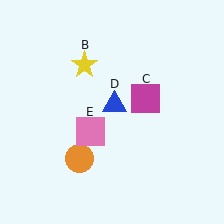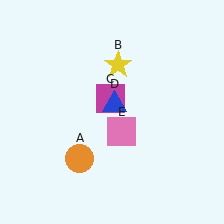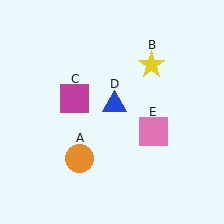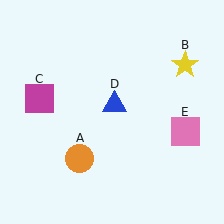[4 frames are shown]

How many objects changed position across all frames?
3 objects changed position: yellow star (object B), magenta square (object C), pink square (object E).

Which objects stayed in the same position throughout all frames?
Orange circle (object A) and blue triangle (object D) remained stationary.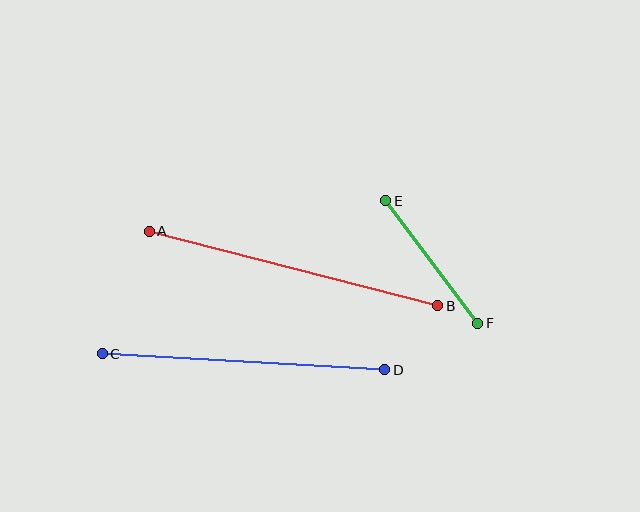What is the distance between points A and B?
The distance is approximately 298 pixels.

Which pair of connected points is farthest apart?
Points A and B are farthest apart.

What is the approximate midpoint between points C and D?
The midpoint is at approximately (243, 362) pixels.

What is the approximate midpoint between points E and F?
The midpoint is at approximately (432, 262) pixels.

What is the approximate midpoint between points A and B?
The midpoint is at approximately (293, 269) pixels.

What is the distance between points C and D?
The distance is approximately 283 pixels.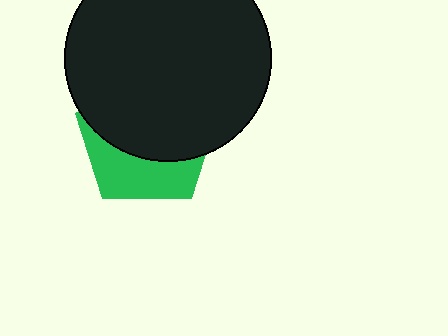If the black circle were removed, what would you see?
You would see the complete green pentagon.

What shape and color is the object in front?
The object in front is a black circle.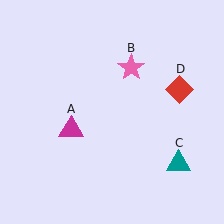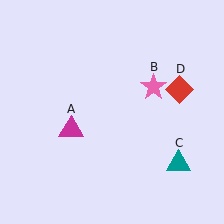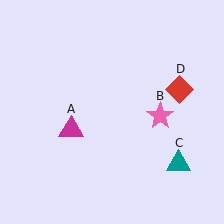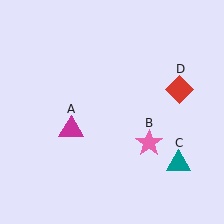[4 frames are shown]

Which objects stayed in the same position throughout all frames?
Magenta triangle (object A) and teal triangle (object C) and red diamond (object D) remained stationary.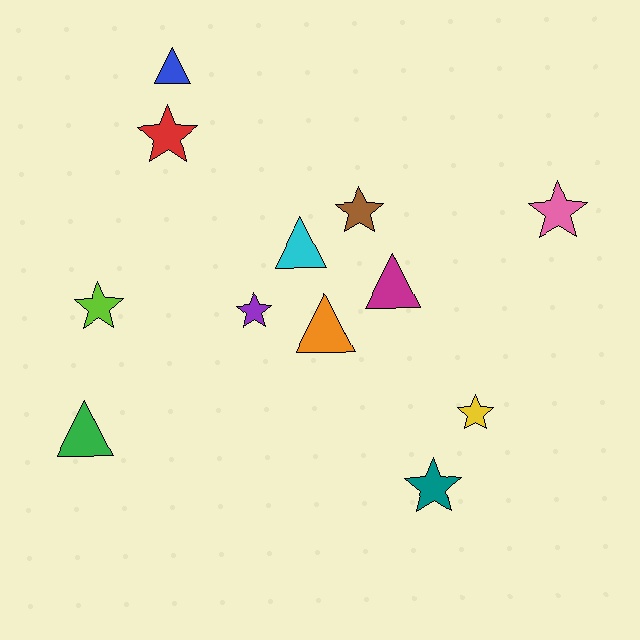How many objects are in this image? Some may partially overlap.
There are 12 objects.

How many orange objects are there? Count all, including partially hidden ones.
There is 1 orange object.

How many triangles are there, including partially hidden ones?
There are 5 triangles.